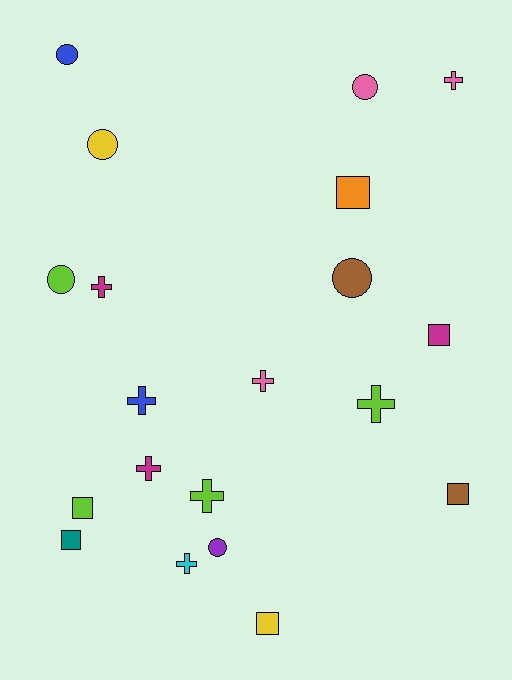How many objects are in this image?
There are 20 objects.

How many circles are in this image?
There are 6 circles.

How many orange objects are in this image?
There is 1 orange object.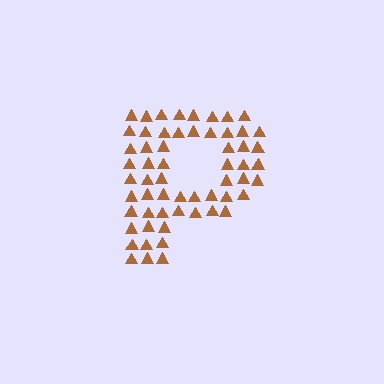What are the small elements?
The small elements are triangles.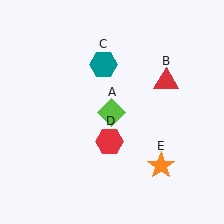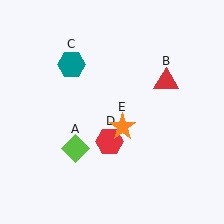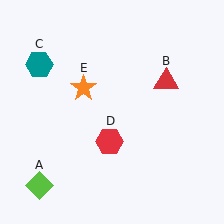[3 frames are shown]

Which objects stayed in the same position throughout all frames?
Red triangle (object B) and red hexagon (object D) remained stationary.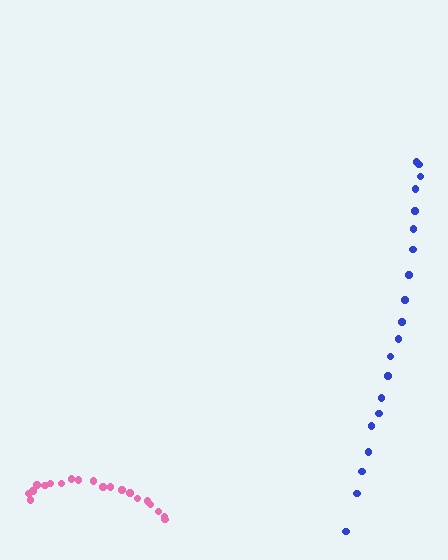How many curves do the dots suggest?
There are 2 distinct paths.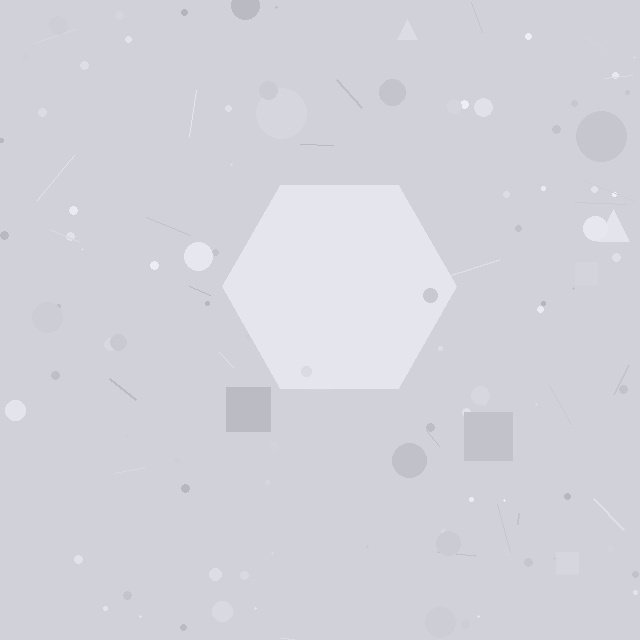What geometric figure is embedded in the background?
A hexagon is embedded in the background.